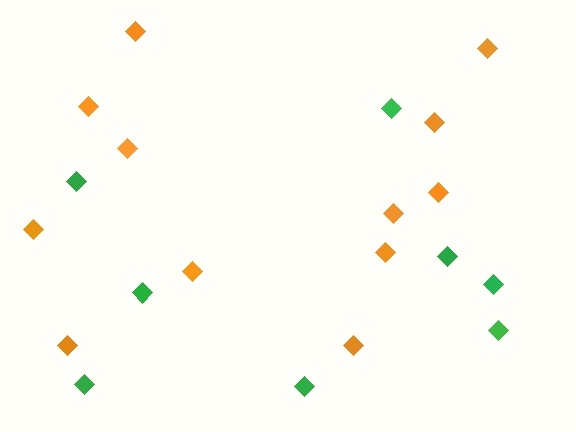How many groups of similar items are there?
There are 2 groups: one group of green diamonds (8) and one group of orange diamonds (12).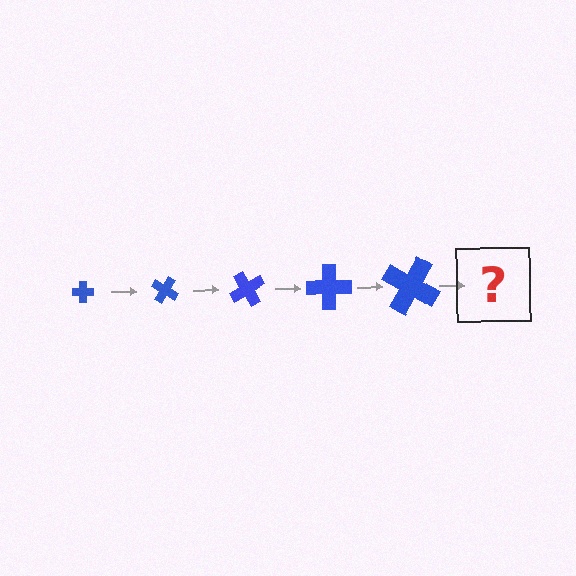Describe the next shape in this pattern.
It should be a cross, larger than the previous one and rotated 150 degrees from the start.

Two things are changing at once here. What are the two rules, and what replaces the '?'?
The two rules are that the cross grows larger each step and it rotates 30 degrees each step. The '?' should be a cross, larger than the previous one and rotated 150 degrees from the start.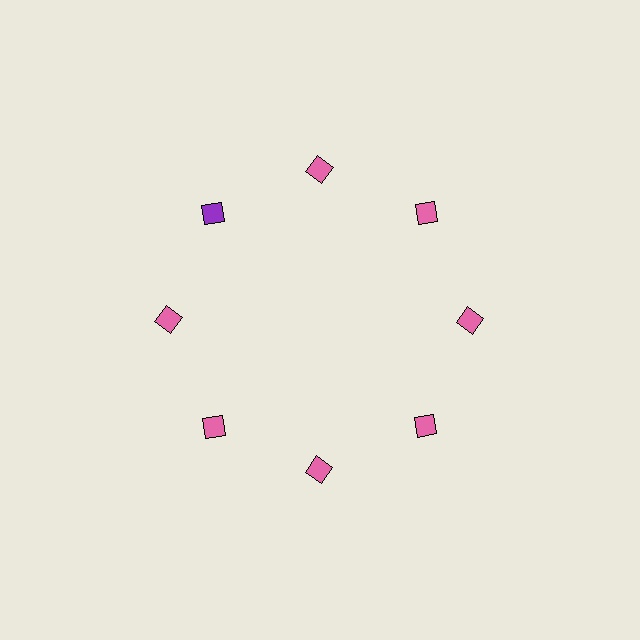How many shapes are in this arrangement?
There are 8 shapes arranged in a ring pattern.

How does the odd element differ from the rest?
It has a different color: purple instead of pink.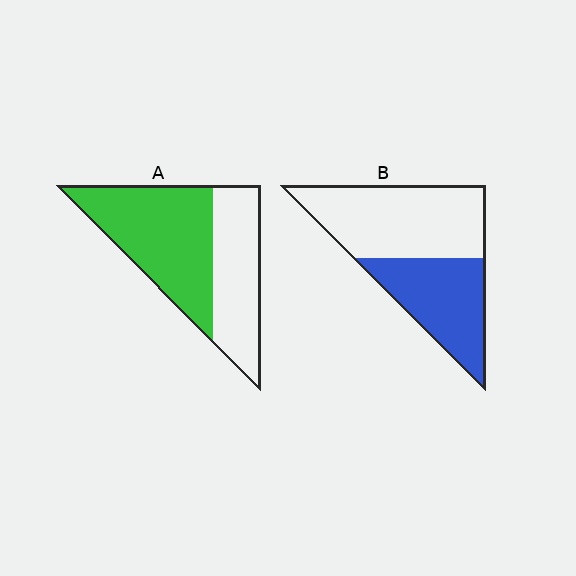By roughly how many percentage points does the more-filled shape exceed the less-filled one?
By roughly 15 percentage points (A over B).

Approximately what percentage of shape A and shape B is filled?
A is approximately 60% and B is approximately 40%.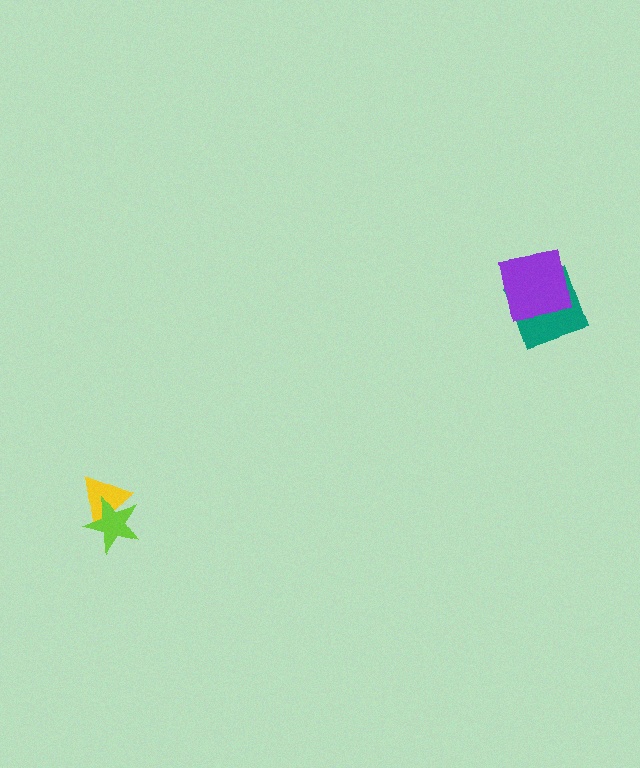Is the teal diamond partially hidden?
Yes, it is partially covered by another shape.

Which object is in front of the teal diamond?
The purple square is in front of the teal diamond.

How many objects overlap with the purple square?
1 object overlaps with the purple square.